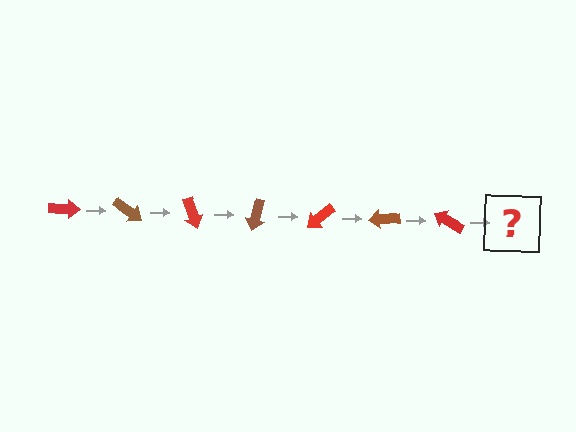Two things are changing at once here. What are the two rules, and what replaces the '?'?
The two rules are that it rotates 35 degrees each step and the color cycles through red and brown. The '?' should be a brown arrow, rotated 245 degrees from the start.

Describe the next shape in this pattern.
It should be a brown arrow, rotated 245 degrees from the start.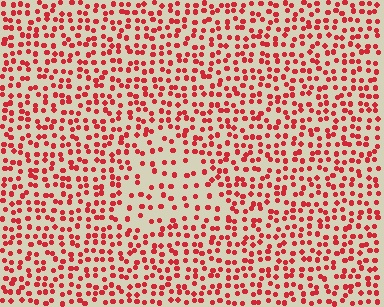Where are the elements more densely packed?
The elements are more densely packed outside the triangle boundary.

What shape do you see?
I see a triangle.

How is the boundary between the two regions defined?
The boundary is defined by a change in element density (approximately 1.8x ratio). All elements are the same color, size, and shape.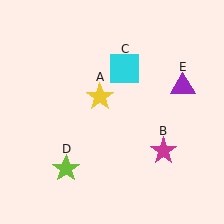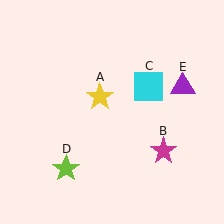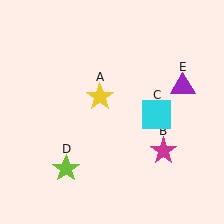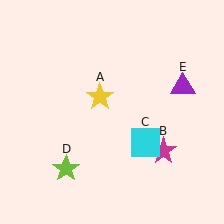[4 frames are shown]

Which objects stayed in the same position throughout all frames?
Yellow star (object A) and magenta star (object B) and lime star (object D) and purple triangle (object E) remained stationary.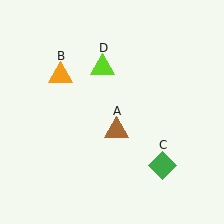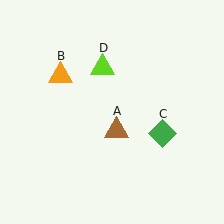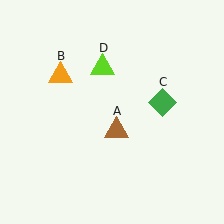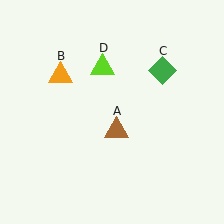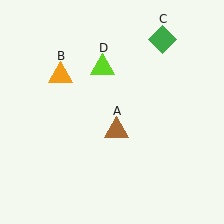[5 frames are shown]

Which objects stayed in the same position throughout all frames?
Brown triangle (object A) and orange triangle (object B) and lime triangle (object D) remained stationary.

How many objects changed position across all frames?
1 object changed position: green diamond (object C).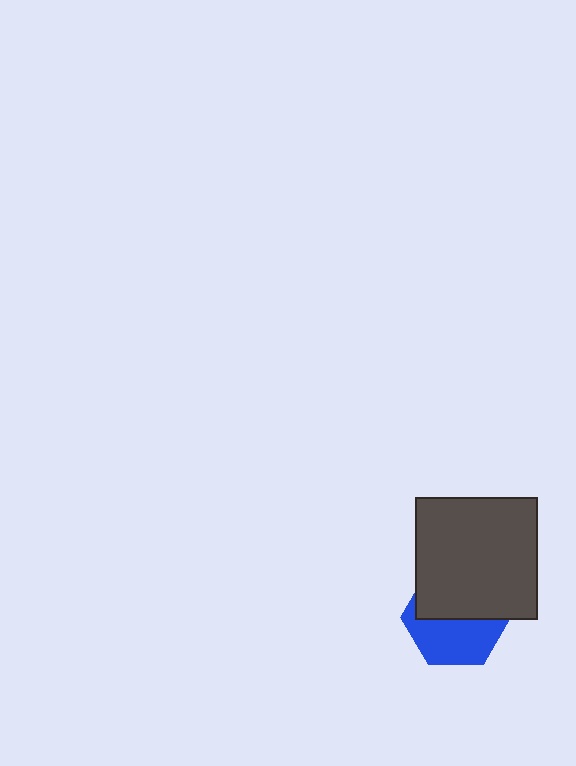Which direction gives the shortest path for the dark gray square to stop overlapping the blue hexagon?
Moving up gives the shortest separation.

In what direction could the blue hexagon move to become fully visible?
The blue hexagon could move down. That would shift it out from behind the dark gray square entirely.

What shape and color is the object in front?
The object in front is a dark gray square.